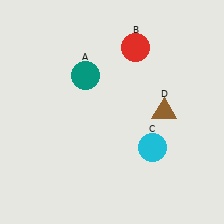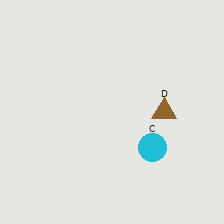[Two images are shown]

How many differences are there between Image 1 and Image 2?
There are 2 differences between the two images.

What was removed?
The red circle (B), the teal circle (A) were removed in Image 2.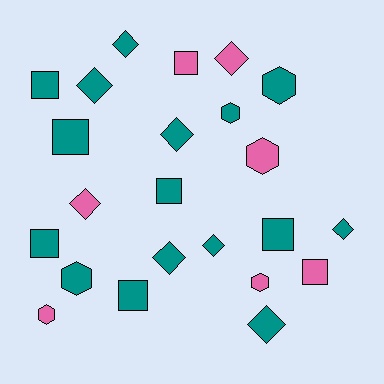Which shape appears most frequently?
Diamond, with 9 objects.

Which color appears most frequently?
Teal, with 16 objects.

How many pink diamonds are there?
There are 2 pink diamonds.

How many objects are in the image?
There are 23 objects.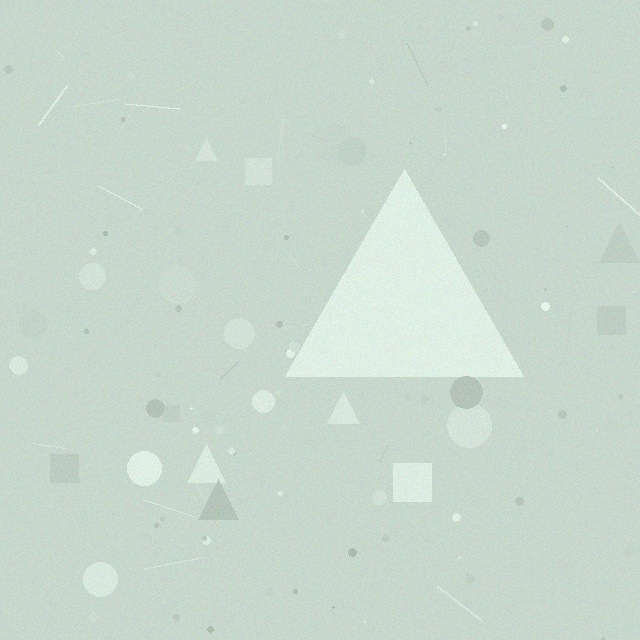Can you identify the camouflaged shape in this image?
The camouflaged shape is a triangle.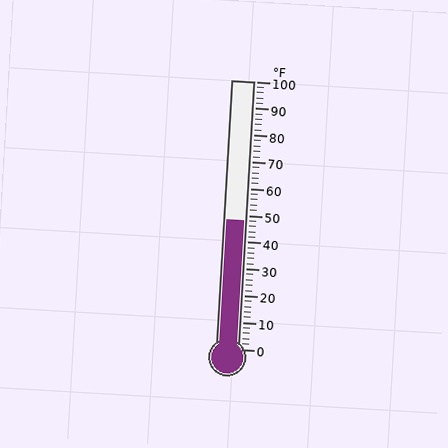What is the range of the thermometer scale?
The thermometer scale ranges from 0°F to 100°F.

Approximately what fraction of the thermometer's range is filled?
The thermometer is filled to approximately 50% of its range.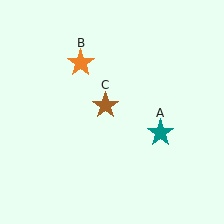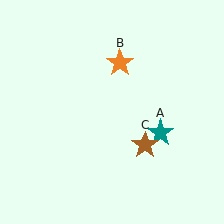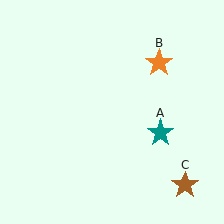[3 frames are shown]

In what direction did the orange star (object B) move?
The orange star (object B) moved right.